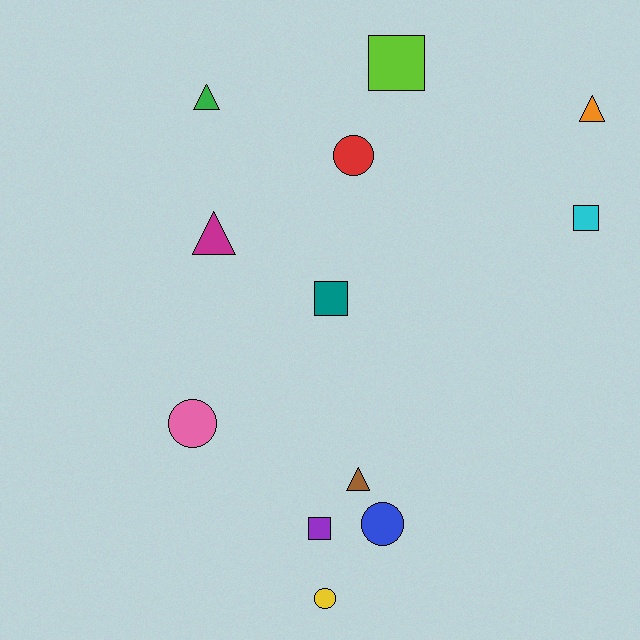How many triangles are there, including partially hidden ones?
There are 4 triangles.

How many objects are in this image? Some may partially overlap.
There are 12 objects.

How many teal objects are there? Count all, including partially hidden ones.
There is 1 teal object.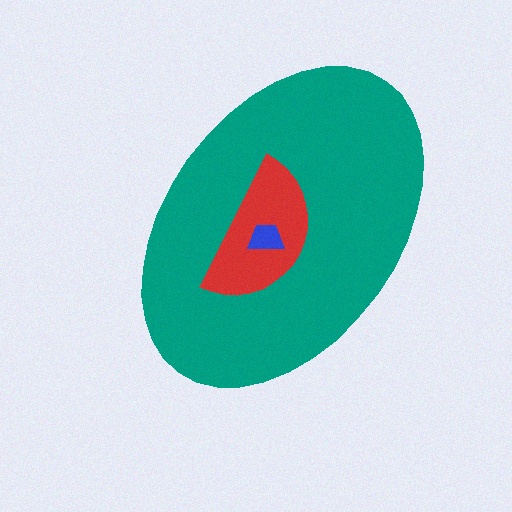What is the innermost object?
The blue trapezoid.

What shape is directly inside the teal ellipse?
The red semicircle.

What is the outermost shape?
The teal ellipse.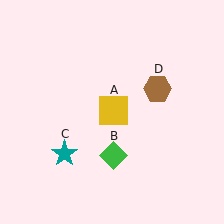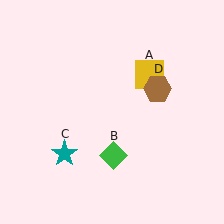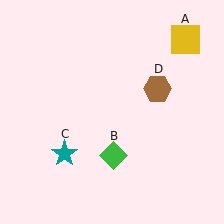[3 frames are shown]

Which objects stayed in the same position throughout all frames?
Green diamond (object B) and teal star (object C) and brown hexagon (object D) remained stationary.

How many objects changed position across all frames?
1 object changed position: yellow square (object A).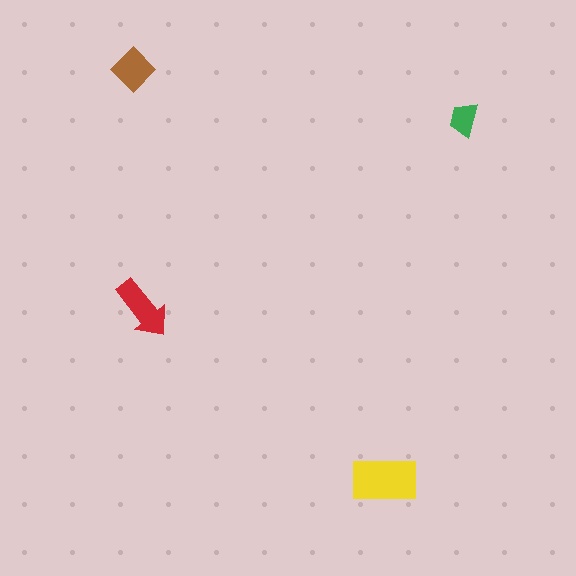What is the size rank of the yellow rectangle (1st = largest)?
1st.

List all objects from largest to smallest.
The yellow rectangle, the red arrow, the brown diamond, the green trapezoid.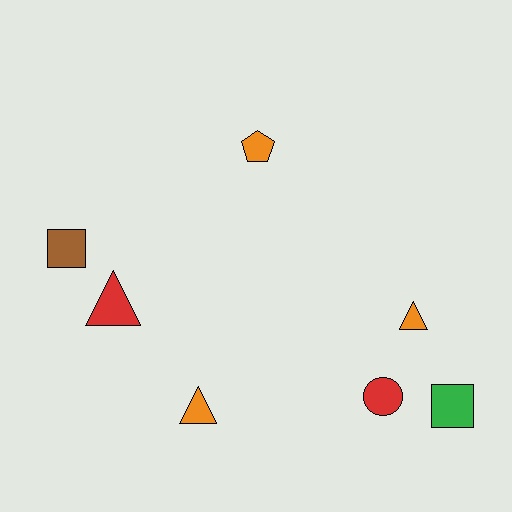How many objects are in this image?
There are 7 objects.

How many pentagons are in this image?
There is 1 pentagon.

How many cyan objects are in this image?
There are no cyan objects.